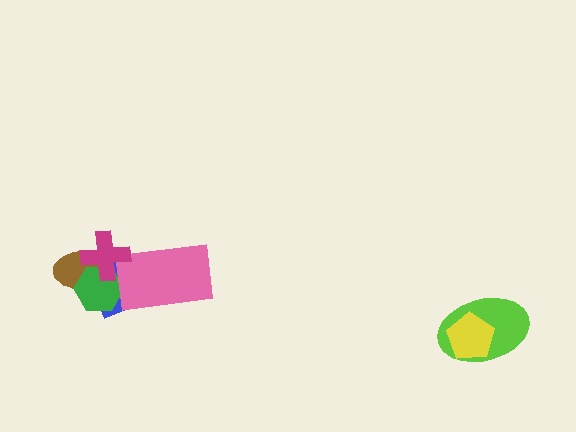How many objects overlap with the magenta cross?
4 objects overlap with the magenta cross.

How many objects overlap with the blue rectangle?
4 objects overlap with the blue rectangle.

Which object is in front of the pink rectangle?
The magenta cross is in front of the pink rectangle.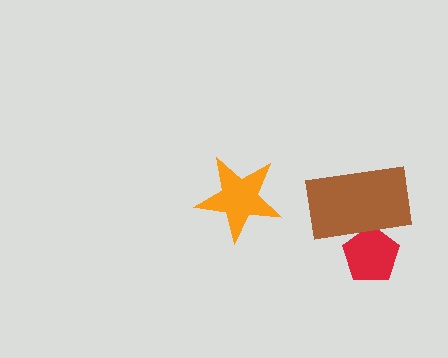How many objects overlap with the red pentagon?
1 object overlaps with the red pentagon.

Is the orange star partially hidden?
No, no other shape covers it.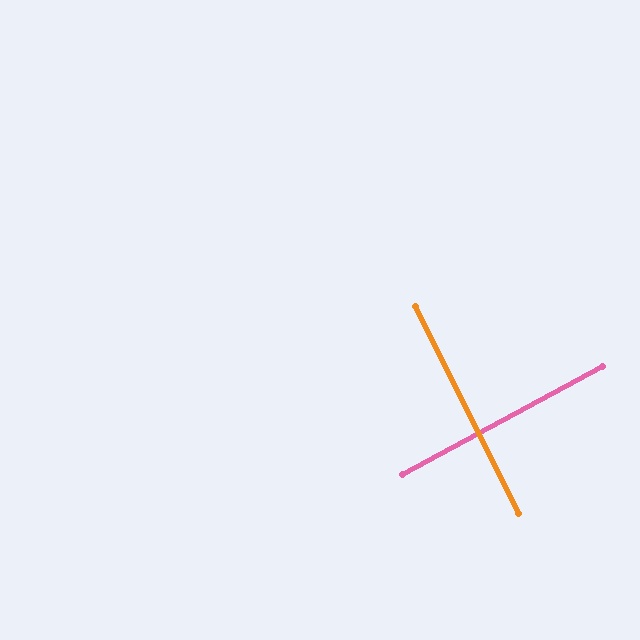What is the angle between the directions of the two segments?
Approximately 88 degrees.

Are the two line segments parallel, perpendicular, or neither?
Perpendicular — they meet at approximately 88°.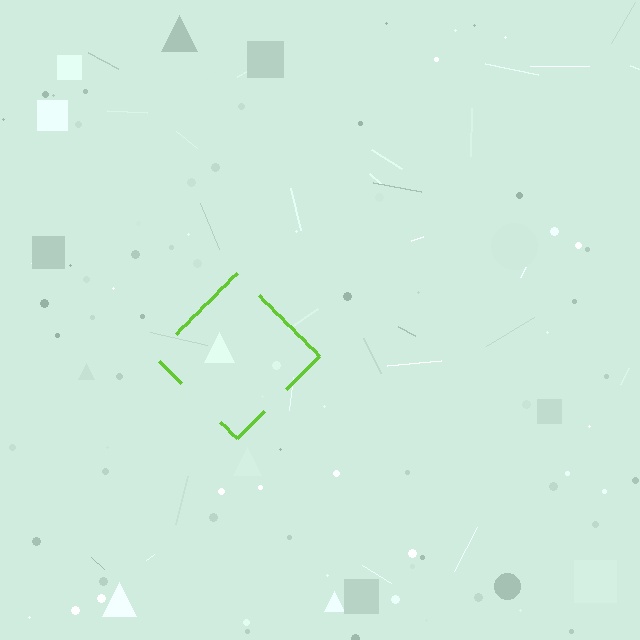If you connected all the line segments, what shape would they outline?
They would outline a diamond.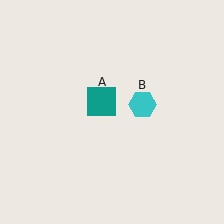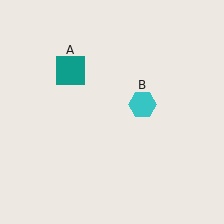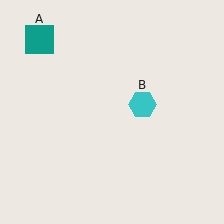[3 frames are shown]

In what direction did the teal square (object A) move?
The teal square (object A) moved up and to the left.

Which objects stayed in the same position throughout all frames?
Cyan hexagon (object B) remained stationary.